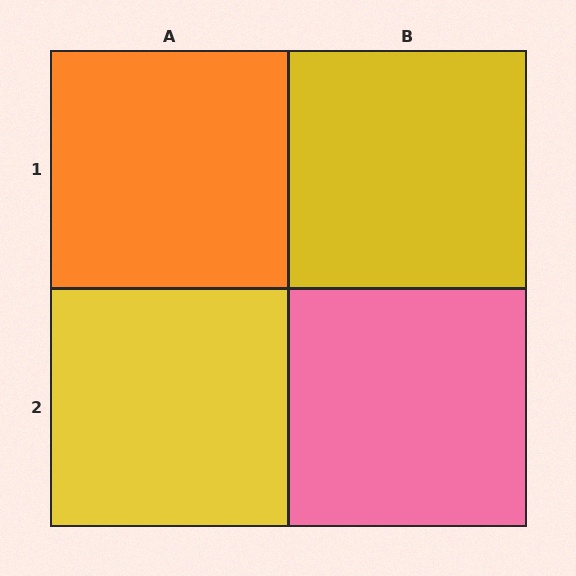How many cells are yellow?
2 cells are yellow.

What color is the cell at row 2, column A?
Yellow.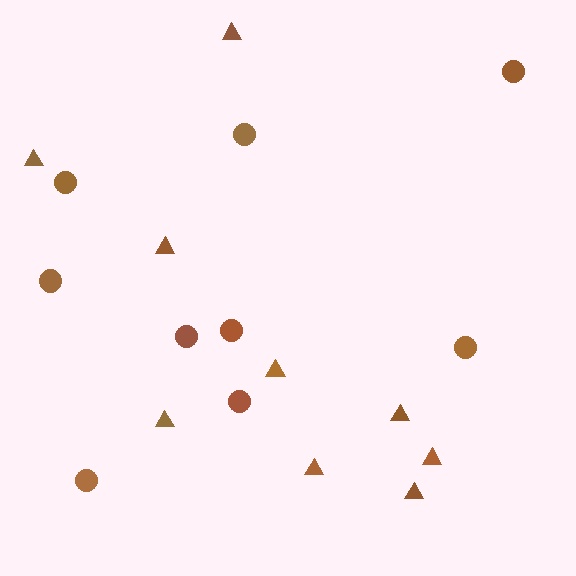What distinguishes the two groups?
There are 2 groups: one group of circles (9) and one group of triangles (9).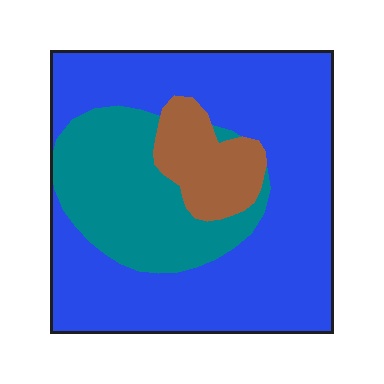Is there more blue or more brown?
Blue.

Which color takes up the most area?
Blue, at roughly 65%.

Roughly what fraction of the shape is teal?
Teal takes up about one quarter (1/4) of the shape.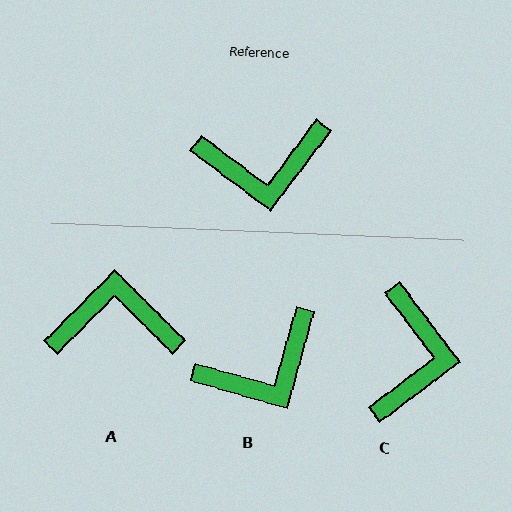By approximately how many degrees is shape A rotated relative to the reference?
Approximately 172 degrees counter-clockwise.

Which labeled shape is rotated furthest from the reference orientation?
A, about 172 degrees away.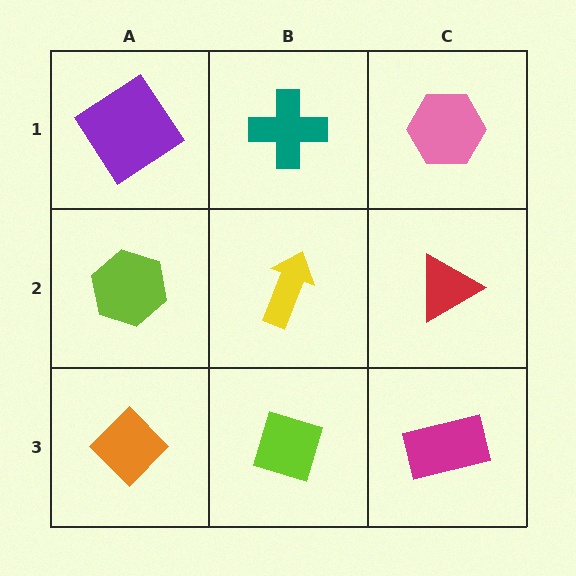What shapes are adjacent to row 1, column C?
A red triangle (row 2, column C), a teal cross (row 1, column B).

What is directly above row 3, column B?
A yellow arrow.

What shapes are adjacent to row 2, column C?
A pink hexagon (row 1, column C), a magenta rectangle (row 3, column C), a yellow arrow (row 2, column B).